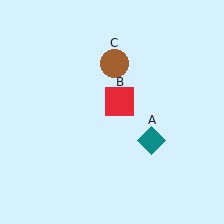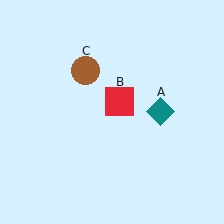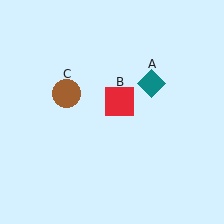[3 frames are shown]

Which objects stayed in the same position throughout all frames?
Red square (object B) remained stationary.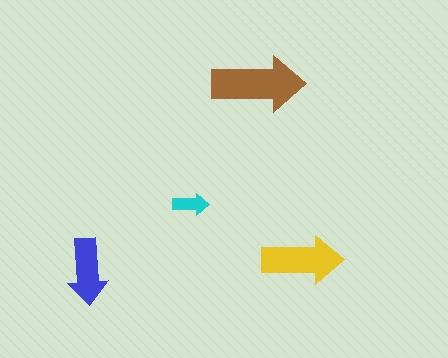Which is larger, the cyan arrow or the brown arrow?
The brown one.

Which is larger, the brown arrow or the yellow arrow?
The brown one.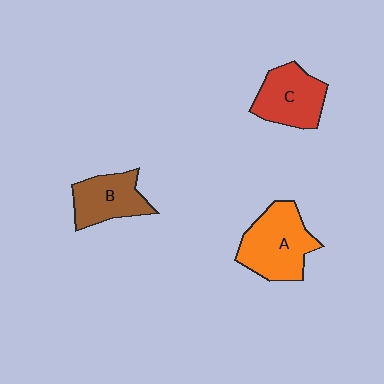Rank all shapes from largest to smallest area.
From largest to smallest: A (orange), C (red), B (brown).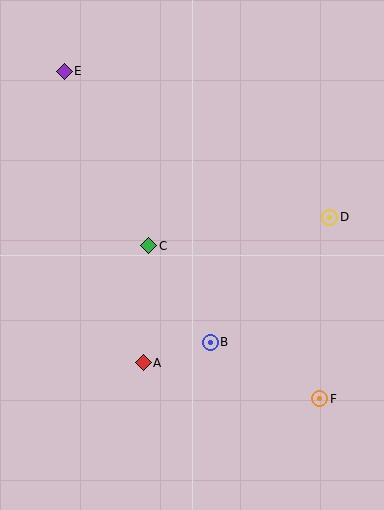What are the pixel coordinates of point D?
Point D is at (330, 217).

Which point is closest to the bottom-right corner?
Point F is closest to the bottom-right corner.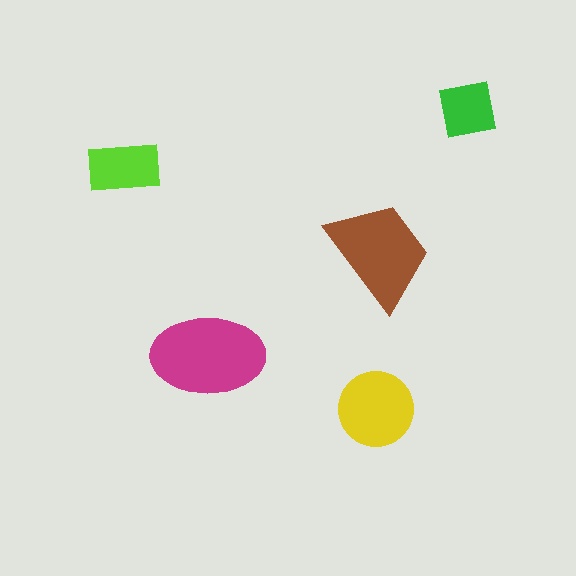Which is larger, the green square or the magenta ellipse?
The magenta ellipse.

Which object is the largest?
The magenta ellipse.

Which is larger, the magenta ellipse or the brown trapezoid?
The magenta ellipse.